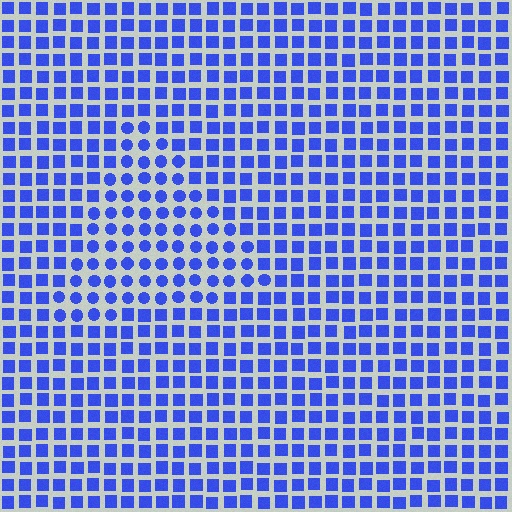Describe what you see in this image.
The image is filled with small blue elements arranged in a uniform grid. A triangle-shaped region contains circles, while the surrounding area contains squares. The boundary is defined purely by the change in element shape.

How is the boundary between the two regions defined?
The boundary is defined by a change in element shape: circles inside vs. squares outside. All elements share the same color and spacing.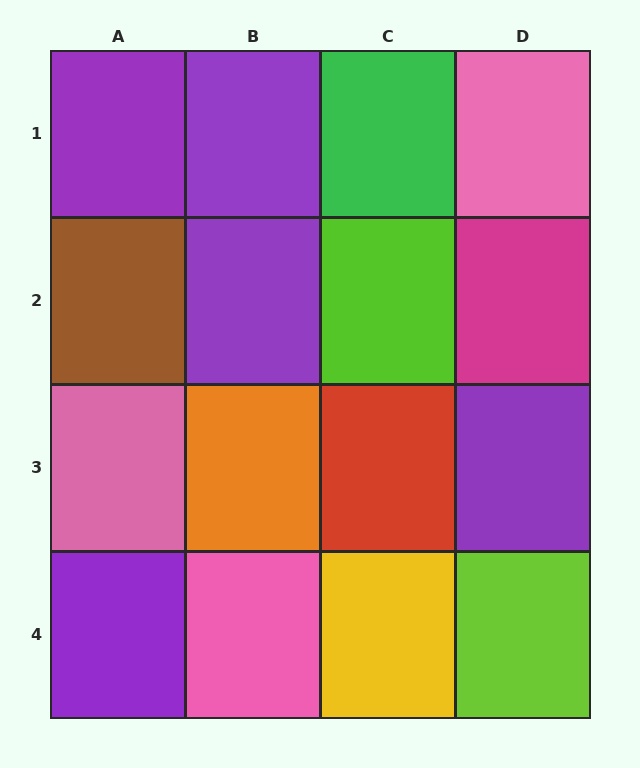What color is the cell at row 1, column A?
Purple.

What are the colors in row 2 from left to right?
Brown, purple, lime, magenta.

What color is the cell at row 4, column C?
Yellow.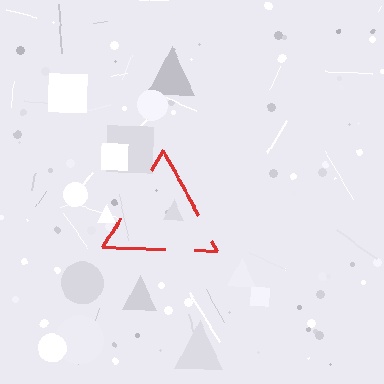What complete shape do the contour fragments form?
The contour fragments form a triangle.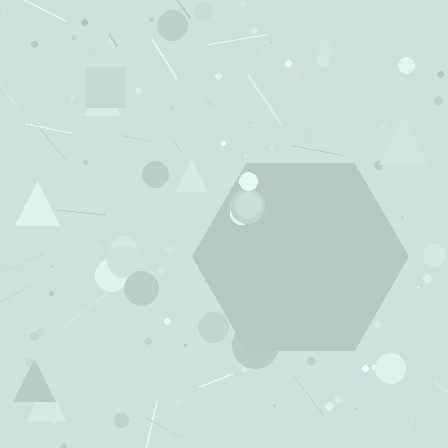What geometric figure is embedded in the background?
A hexagon is embedded in the background.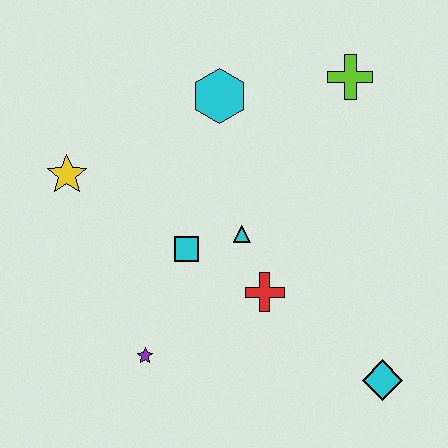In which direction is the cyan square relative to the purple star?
The cyan square is above the purple star.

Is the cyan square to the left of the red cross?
Yes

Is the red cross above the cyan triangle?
No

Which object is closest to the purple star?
The cyan square is closest to the purple star.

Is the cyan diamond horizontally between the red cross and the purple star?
No